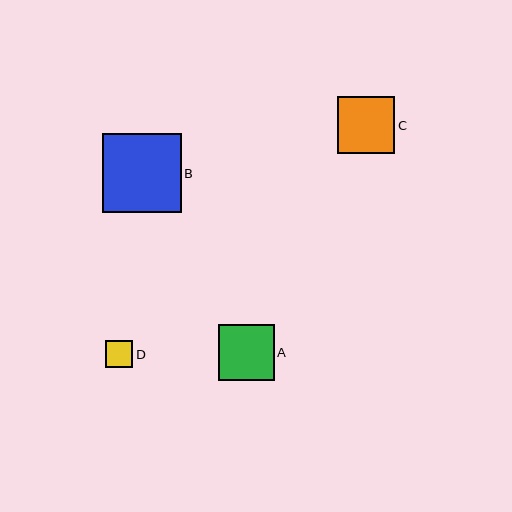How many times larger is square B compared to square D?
Square B is approximately 2.9 times the size of square D.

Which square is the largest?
Square B is the largest with a size of approximately 79 pixels.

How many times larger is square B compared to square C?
Square B is approximately 1.4 times the size of square C.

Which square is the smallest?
Square D is the smallest with a size of approximately 27 pixels.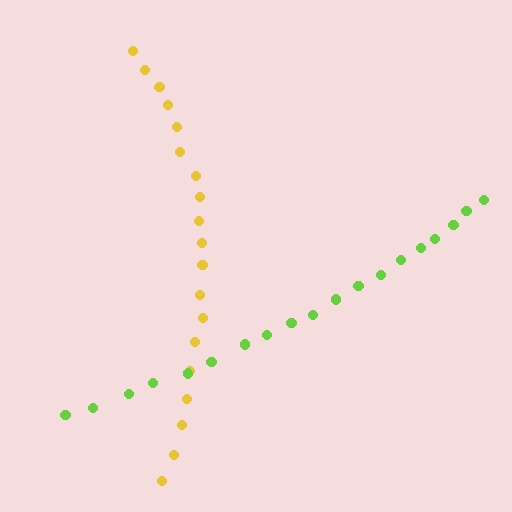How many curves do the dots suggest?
There are 2 distinct paths.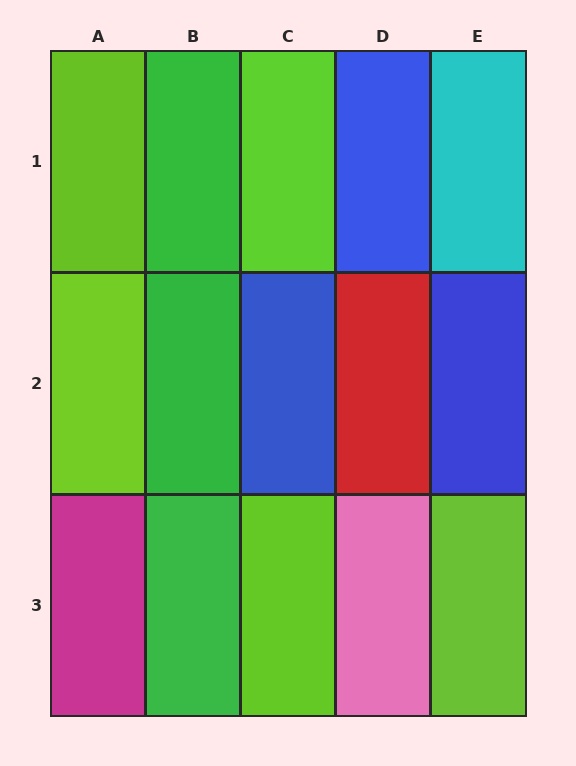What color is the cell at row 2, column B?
Green.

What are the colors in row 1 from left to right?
Lime, green, lime, blue, cyan.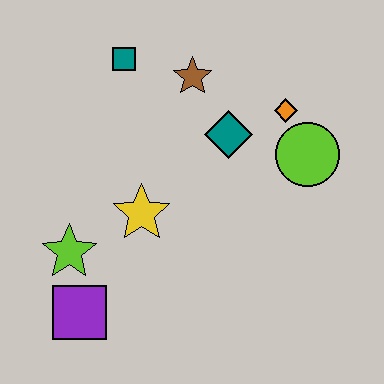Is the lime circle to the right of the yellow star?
Yes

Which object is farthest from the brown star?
The purple square is farthest from the brown star.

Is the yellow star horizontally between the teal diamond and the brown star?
No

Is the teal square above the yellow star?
Yes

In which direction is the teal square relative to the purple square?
The teal square is above the purple square.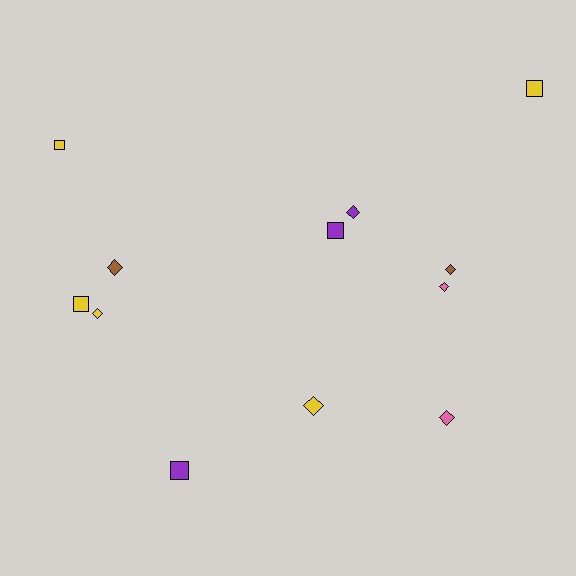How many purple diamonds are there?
There is 1 purple diamond.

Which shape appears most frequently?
Diamond, with 7 objects.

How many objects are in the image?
There are 12 objects.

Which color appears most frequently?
Yellow, with 5 objects.